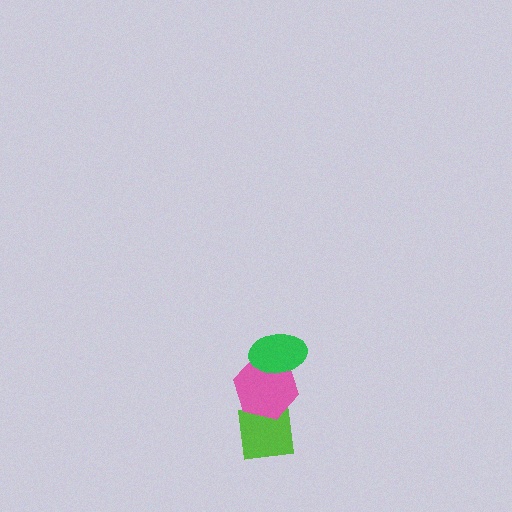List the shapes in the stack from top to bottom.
From top to bottom: the green ellipse, the pink hexagon, the lime square.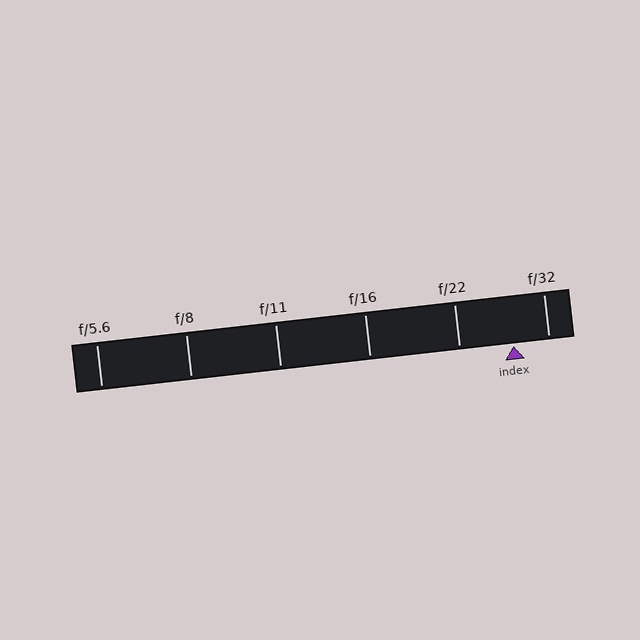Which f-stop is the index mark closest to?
The index mark is closest to f/32.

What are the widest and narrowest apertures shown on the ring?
The widest aperture shown is f/5.6 and the narrowest is f/32.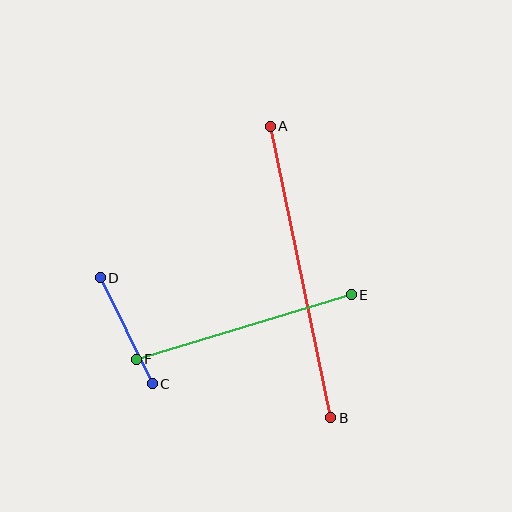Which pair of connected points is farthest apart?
Points A and B are farthest apart.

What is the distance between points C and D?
The distance is approximately 118 pixels.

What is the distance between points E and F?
The distance is approximately 224 pixels.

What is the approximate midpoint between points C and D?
The midpoint is at approximately (126, 331) pixels.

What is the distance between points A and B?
The distance is approximately 298 pixels.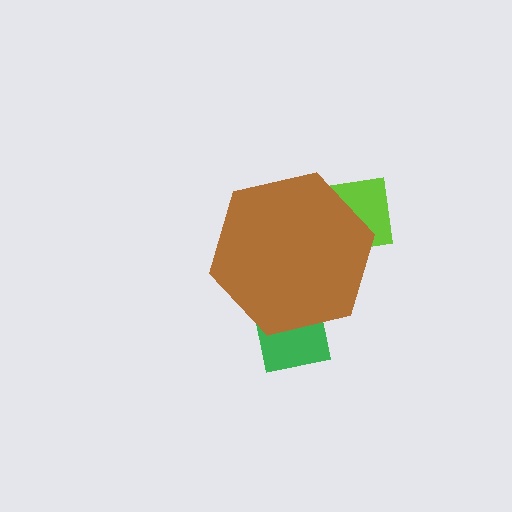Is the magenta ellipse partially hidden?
Yes, the magenta ellipse is partially hidden behind the brown hexagon.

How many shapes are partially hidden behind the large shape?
3 shapes are partially hidden.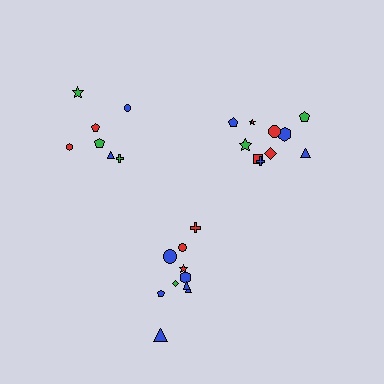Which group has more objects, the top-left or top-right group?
The top-right group.